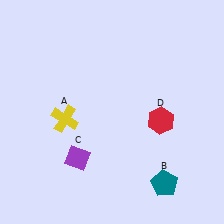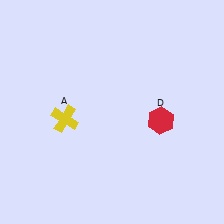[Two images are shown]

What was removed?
The teal pentagon (B), the purple diamond (C) were removed in Image 2.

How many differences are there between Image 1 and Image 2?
There are 2 differences between the two images.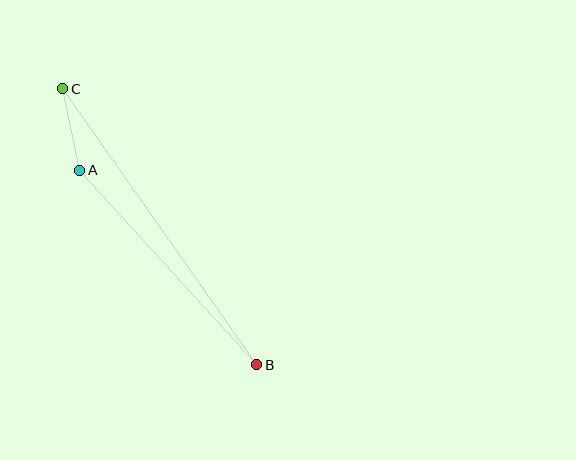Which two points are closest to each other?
Points A and C are closest to each other.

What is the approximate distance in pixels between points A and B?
The distance between A and B is approximately 263 pixels.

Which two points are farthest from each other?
Points B and C are farthest from each other.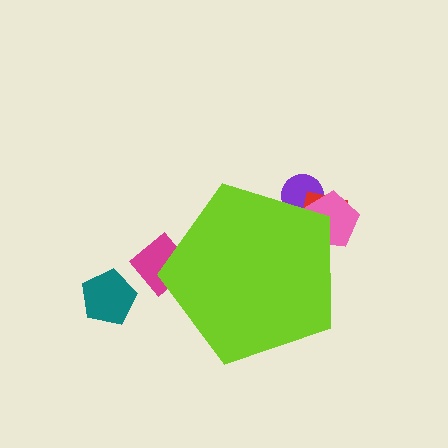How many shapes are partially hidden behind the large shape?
4 shapes are partially hidden.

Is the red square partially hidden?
Yes, the red square is partially hidden behind the lime pentagon.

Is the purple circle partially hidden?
Yes, the purple circle is partially hidden behind the lime pentagon.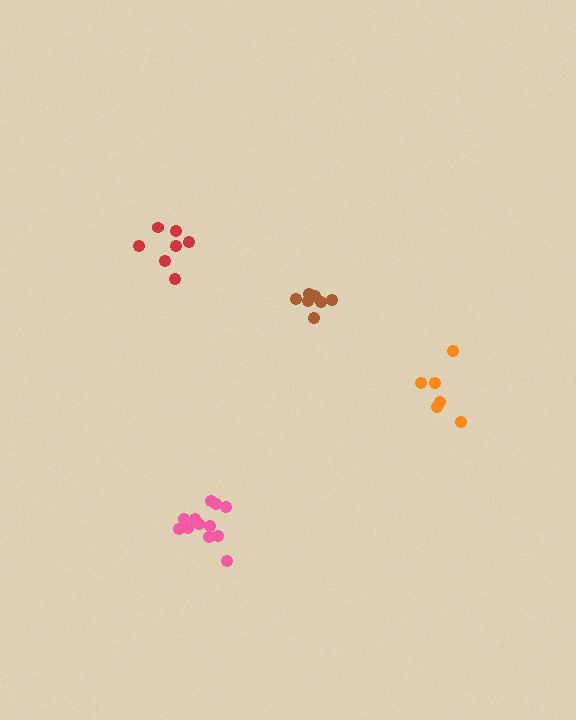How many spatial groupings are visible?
There are 4 spatial groupings.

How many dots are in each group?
Group 1: 6 dots, Group 2: 7 dots, Group 3: 7 dots, Group 4: 12 dots (32 total).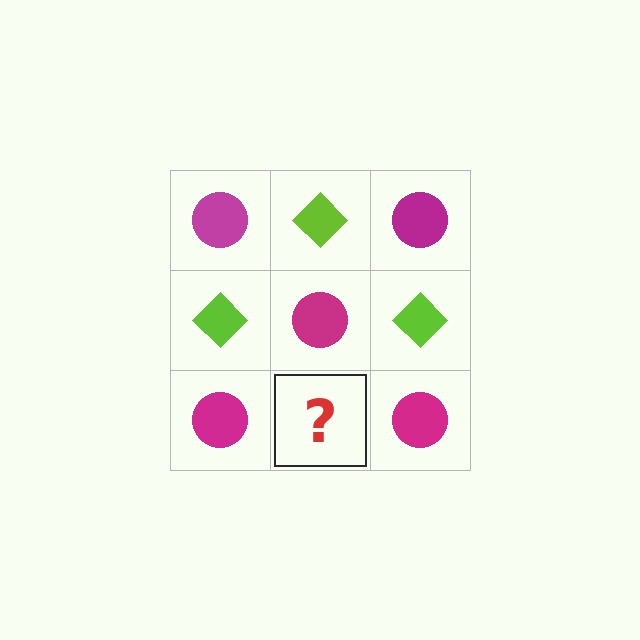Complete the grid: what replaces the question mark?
The question mark should be replaced with a lime diamond.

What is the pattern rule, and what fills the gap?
The rule is that it alternates magenta circle and lime diamond in a checkerboard pattern. The gap should be filled with a lime diamond.